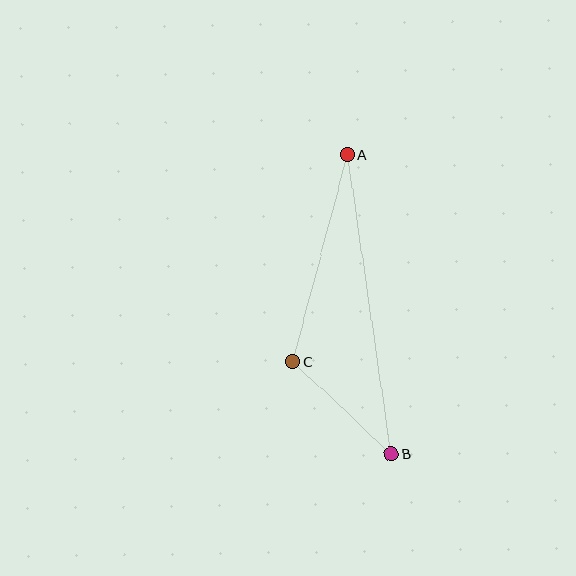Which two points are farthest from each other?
Points A and B are farthest from each other.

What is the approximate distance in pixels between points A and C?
The distance between A and C is approximately 214 pixels.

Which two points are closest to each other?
Points B and C are closest to each other.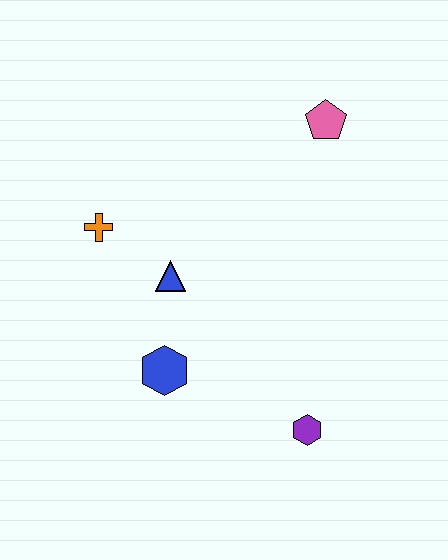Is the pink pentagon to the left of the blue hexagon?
No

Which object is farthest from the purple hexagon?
The pink pentagon is farthest from the purple hexagon.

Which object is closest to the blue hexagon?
The blue triangle is closest to the blue hexagon.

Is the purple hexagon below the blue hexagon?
Yes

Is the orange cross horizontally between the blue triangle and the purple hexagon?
No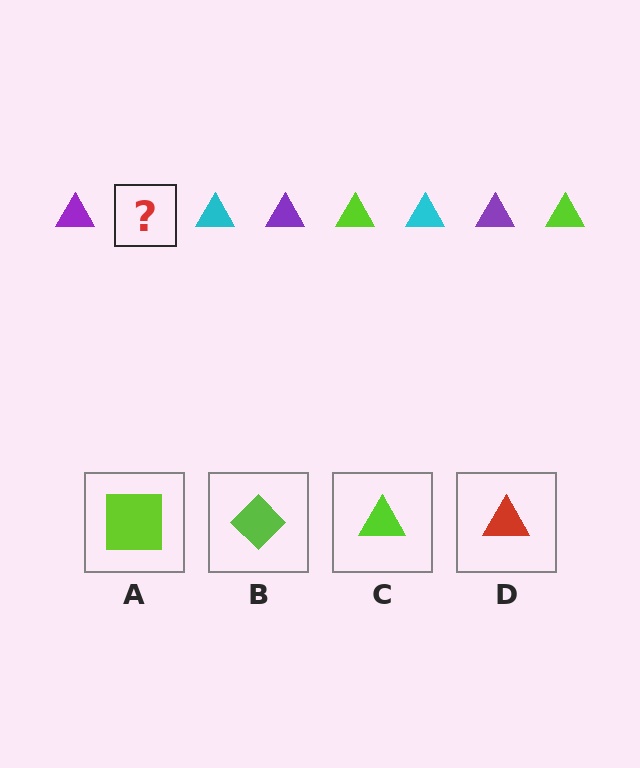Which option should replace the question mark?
Option C.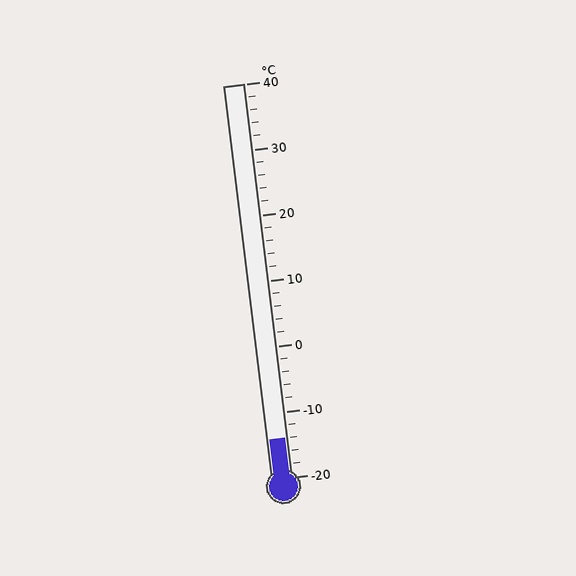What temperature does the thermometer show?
The thermometer shows approximately -14°C.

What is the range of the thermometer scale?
The thermometer scale ranges from -20°C to 40°C.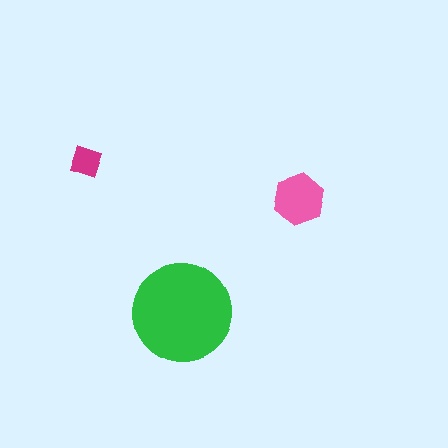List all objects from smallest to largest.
The magenta square, the pink hexagon, the green circle.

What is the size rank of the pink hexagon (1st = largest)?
2nd.